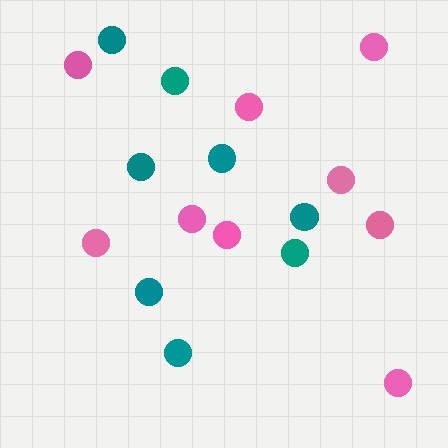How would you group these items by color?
There are 2 groups: one group of teal circles (8) and one group of pink circles (9).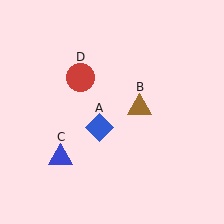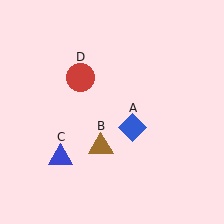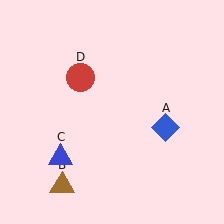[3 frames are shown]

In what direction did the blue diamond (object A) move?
The blue diamond (object A) moved right.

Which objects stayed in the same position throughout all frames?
Blue triangle (object C) and red circle (object D) remained stationary.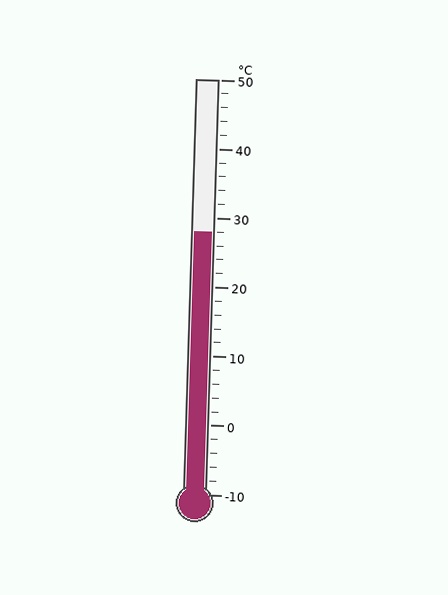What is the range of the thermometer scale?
The thermometer scale ranges from -10°C to 50°C.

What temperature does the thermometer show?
The thermometer shows approximately 28°C.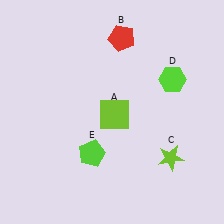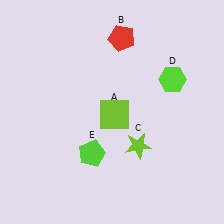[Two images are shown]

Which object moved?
The lime star (C) moved left.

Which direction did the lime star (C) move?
The lime star (C) moved left.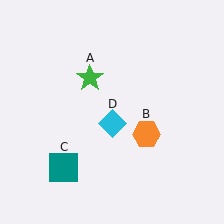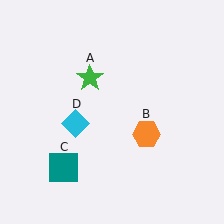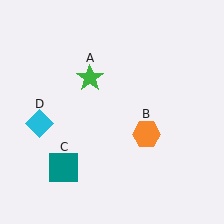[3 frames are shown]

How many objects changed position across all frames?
1 object changed position: cyan diamond (object D).